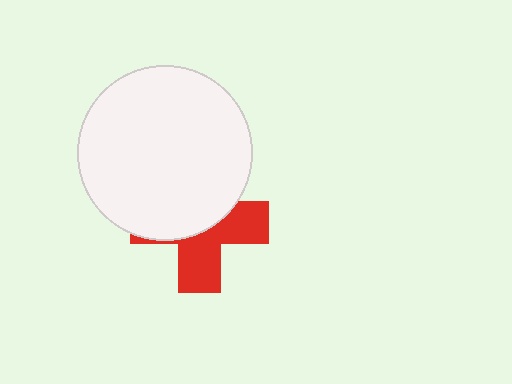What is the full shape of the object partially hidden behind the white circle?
The partially hidden object is a red cross.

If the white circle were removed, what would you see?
You would see the complete red cross.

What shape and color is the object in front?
The object in front is a white circle.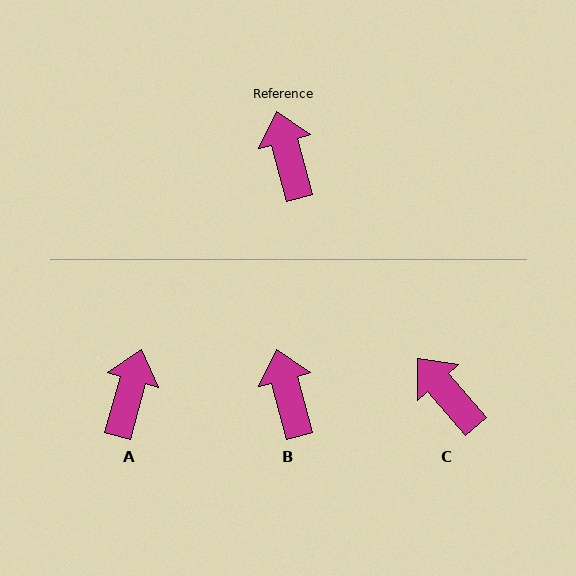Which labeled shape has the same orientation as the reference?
B.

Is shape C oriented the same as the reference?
No, it is off by about 26 degrees.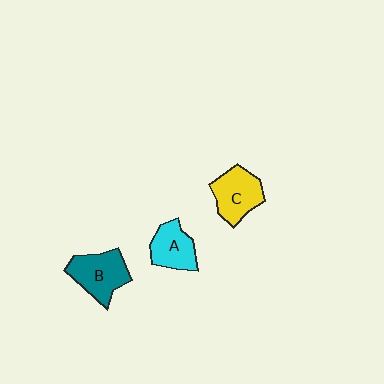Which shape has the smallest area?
Shape A (cyan).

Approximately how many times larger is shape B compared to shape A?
Approximately 1.3 times.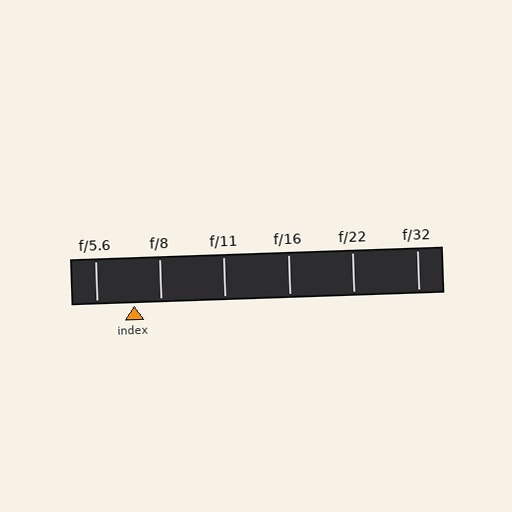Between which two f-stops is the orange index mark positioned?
The index mark is between f/5.6 and f/8.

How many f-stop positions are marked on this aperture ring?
There are 6 f-stop positions marked.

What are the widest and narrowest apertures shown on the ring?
The widest aperture shown is f/5.6 and the narrowest is f/32.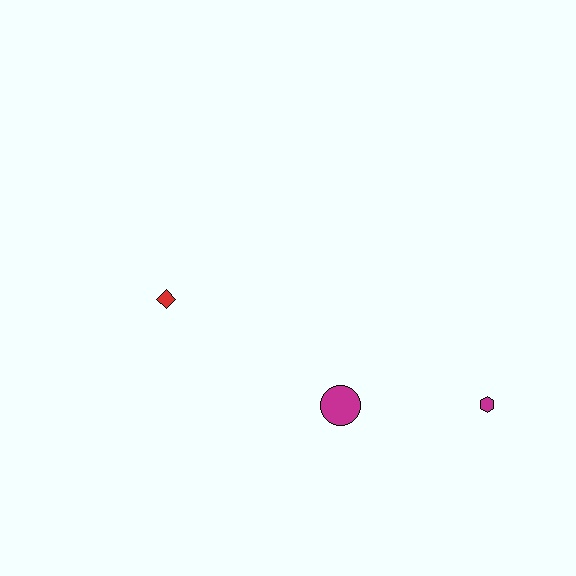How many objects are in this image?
There are 3 objects.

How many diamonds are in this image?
There is 1 diamond.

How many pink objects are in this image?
There are no pink objects.